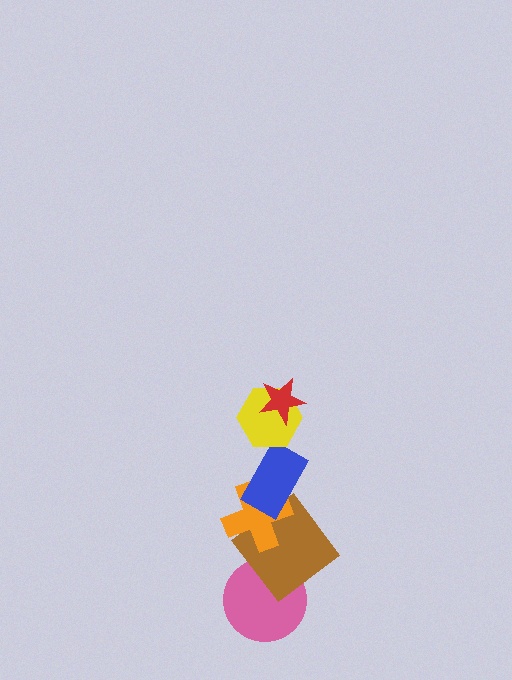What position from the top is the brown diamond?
The brown diamond is 5th from the top.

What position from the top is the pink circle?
The pink circle is 6th from the top.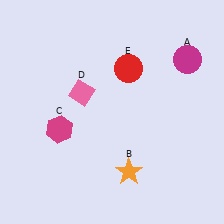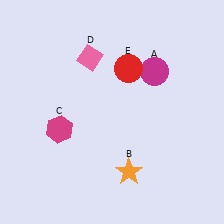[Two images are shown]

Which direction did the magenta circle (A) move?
The magenta circle (A) moved left.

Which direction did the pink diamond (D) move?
The pink diamond (D) moved up.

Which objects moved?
The objects that moved are: the magenta circle (A), the pink diamond (D).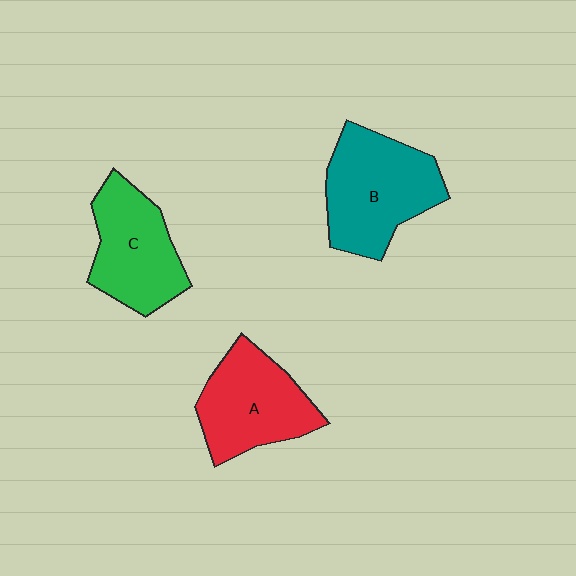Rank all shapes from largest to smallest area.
From largest to smallest: B (teal), A (red), C (green).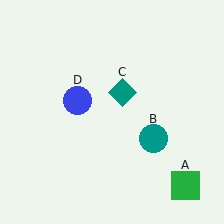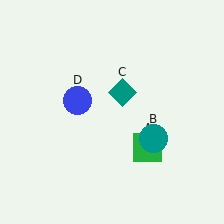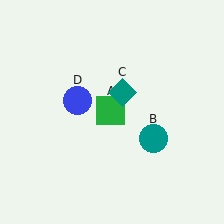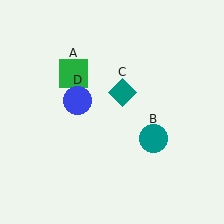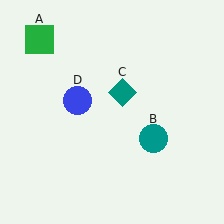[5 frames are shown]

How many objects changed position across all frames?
1 object changed position: green square (object A).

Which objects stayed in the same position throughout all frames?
Teal circle (object B) and teal diamond (object C) and blue circle (object D) remained stationary.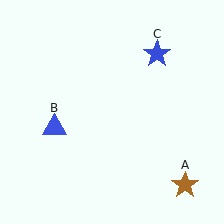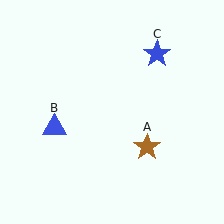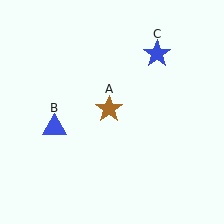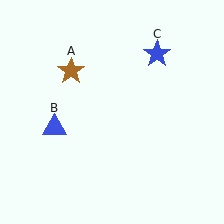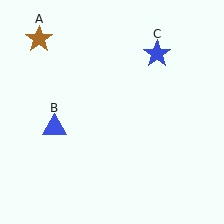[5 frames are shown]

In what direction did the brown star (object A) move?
The brown star (object A) moved up and to the left.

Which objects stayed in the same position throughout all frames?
Blue triangle (object B) and blue star (object C) remained stationary.